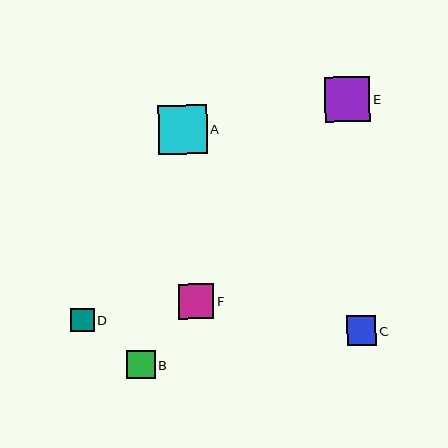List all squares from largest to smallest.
From largest to smallest: A, E, F, C, B, D.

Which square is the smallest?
Square D is the smallest with a size of approximately 24 pixels.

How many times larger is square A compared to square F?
Square A is approximately 1.4 times the size of square F.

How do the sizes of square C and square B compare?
Square C and square B are approximately the same size.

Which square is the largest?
Square A is the largest with a size of approximately 49 pixels.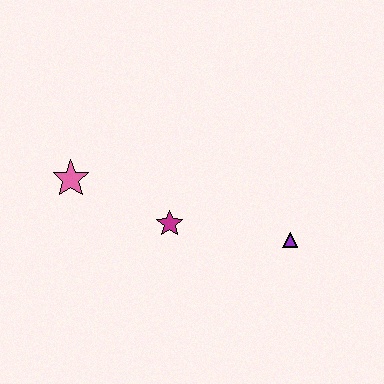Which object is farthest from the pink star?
The purple triangle is farthest from the pink star.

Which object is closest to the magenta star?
The pink star is closest to the magenta star.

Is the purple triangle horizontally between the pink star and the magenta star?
No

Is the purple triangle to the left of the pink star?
No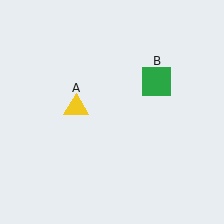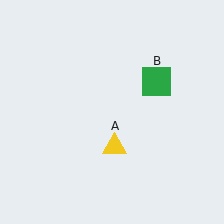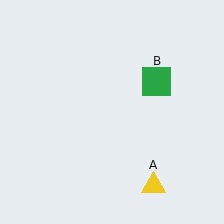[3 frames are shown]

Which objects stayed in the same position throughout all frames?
Green square (object B) remained stationary.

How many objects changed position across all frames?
1 object changed position: yellow triangle (object A).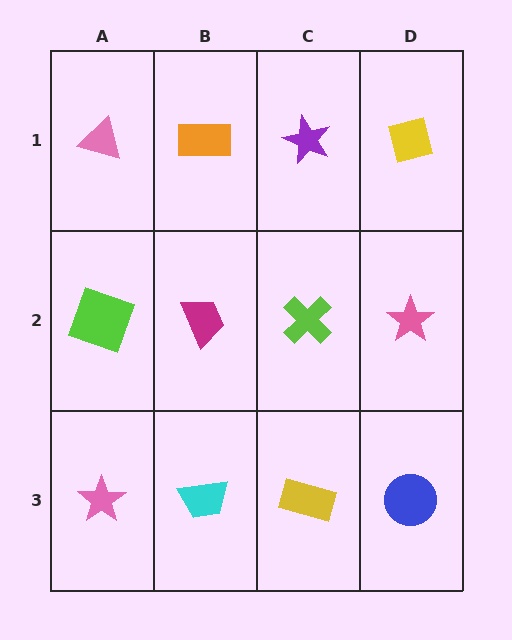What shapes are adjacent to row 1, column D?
A pink star (row 2, column D), a purple star (row 1, column C).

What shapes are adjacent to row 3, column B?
A magenta trapezoid (row 2, column B), a pink star (row 3, column A), a yellow rectangle (row 3, column C).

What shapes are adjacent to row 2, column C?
A purple star (row 1, column C), a yellow rectangle (row 3, column C), a magenta trapezoid (row 2, column B), a pink star (row 2, column D).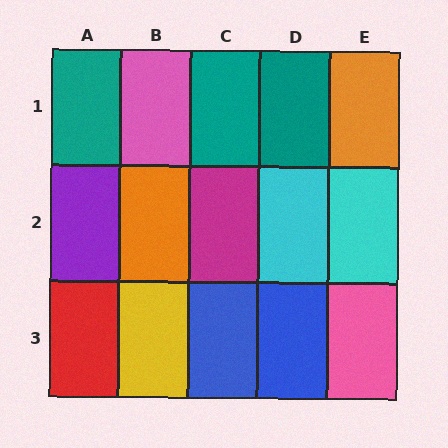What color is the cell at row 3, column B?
Yellow.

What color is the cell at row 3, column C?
Blue.